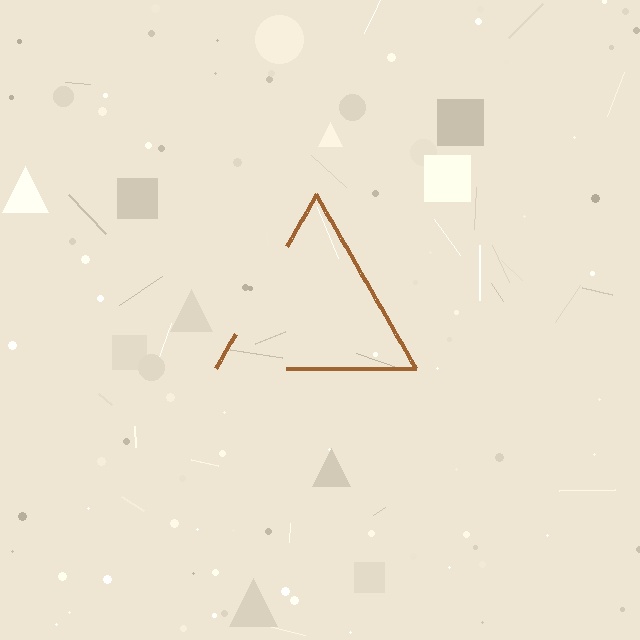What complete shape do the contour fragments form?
The contour fragments form a triangle.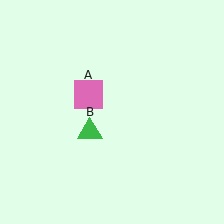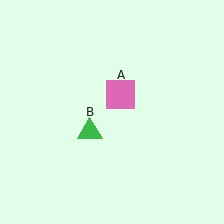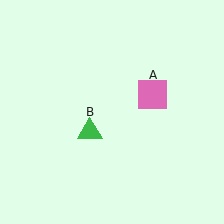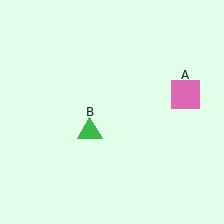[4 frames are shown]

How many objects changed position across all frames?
1 object changed position: pink square (object A).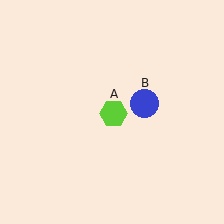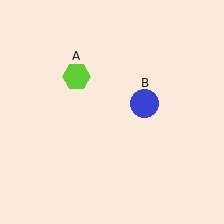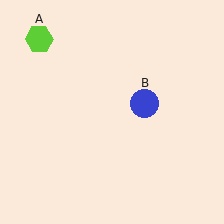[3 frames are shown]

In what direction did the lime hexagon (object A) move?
The lime hexagon (object A) moved up and to the left.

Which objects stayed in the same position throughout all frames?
Blue circle (object B) remained stationary.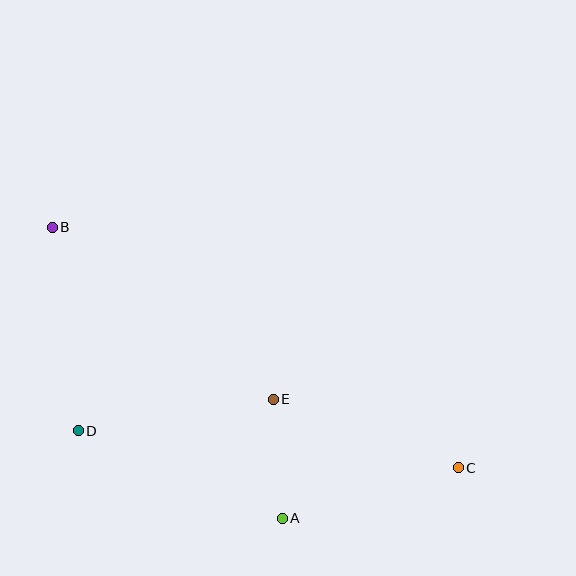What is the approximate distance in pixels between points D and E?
The distance between D and E is approximately 197 pixels.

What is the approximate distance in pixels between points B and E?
The distance between B and E is approximately 280 pixels.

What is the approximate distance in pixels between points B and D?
The distance between B and D is approximately 205 pixels.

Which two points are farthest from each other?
Points B and C are farthest from each other.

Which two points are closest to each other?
Points A and E are closest to each other.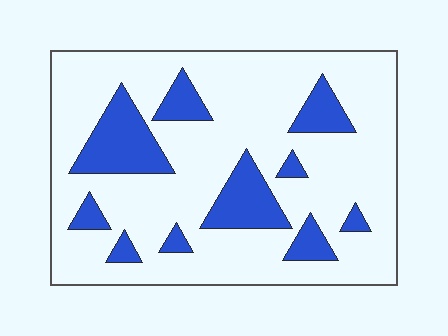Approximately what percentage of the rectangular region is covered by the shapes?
Approximately 20%.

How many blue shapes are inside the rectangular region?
10.